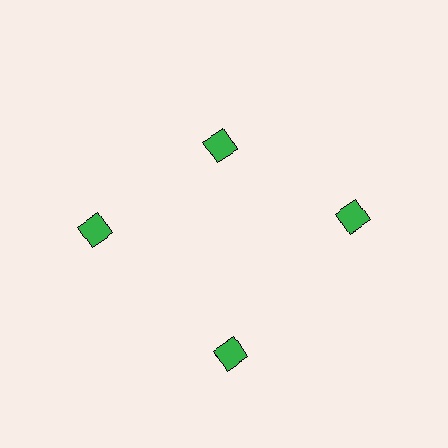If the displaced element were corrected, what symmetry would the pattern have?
It would have 4-fold rotational symmetry — the pattern would map onto itself every 90 degrees.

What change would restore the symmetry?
The symmetry would be restored by moving it outward, back onto the ring so that all 4 diamonds sit at equal angles and equal distance from the center.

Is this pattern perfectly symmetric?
No. The 4 green diamonds are arranged in a ring, but one element near the 12 o'clock position is pulled inward toward the center, breaking the 4-fold rotational symmetry.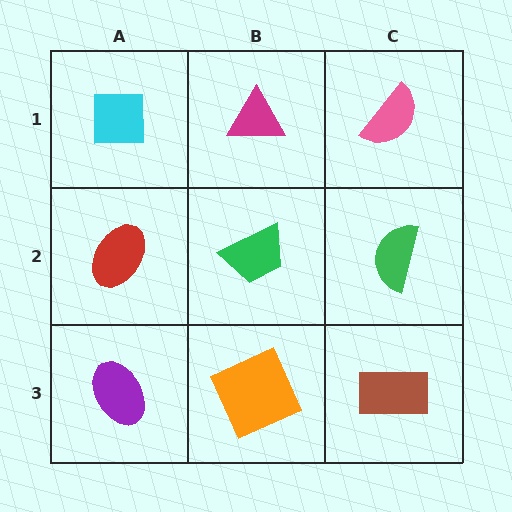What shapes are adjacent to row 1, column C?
A green semicircle (row 2, column C), a magenta triangle (row 1, column B).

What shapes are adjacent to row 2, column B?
A magenta triangle (row 1, column B), an orange square (row 3, column B), a red ellipse (row 2, column A), a green semicircle (row 2, column C).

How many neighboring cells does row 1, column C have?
2.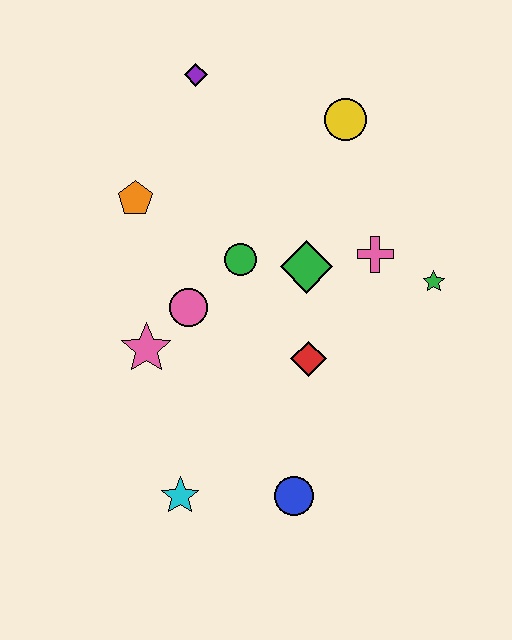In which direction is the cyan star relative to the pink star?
The cyan star is below the pink star.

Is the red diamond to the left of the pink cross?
Yes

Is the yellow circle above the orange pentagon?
Yes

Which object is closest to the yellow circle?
The pink cross is closest to the yellow circle.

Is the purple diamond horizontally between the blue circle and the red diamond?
No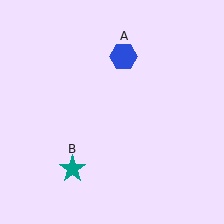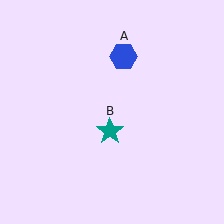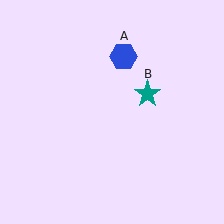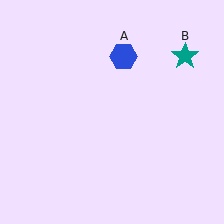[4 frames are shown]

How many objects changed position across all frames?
1 object changed position: teal star (object B).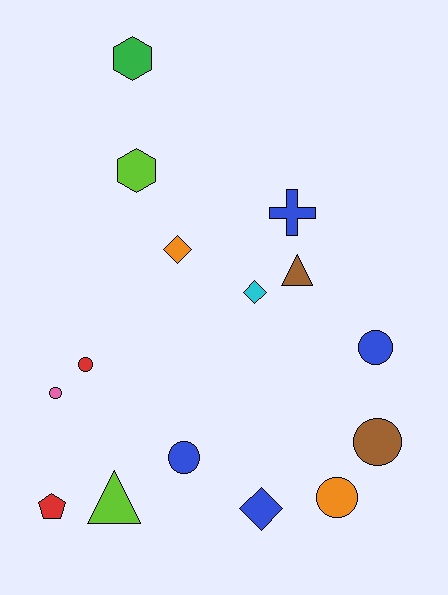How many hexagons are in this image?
There are 2 hexagons.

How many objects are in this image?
There are 15 objects.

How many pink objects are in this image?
There is 1 pink object.